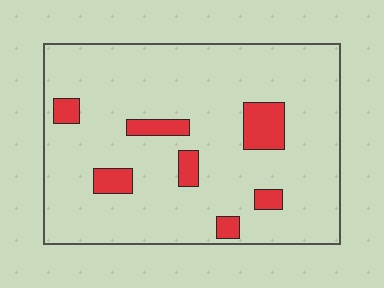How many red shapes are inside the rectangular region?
7.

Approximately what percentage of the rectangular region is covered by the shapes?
Approximately 10%.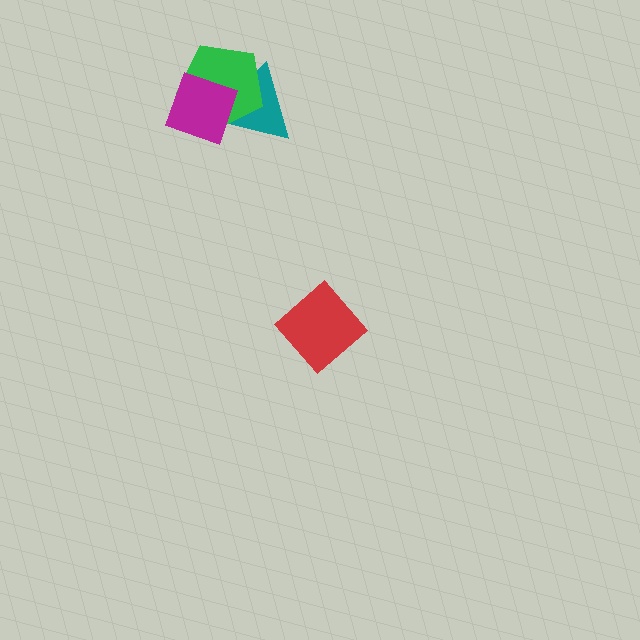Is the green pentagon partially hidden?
Yes, it is partially covered by another shape.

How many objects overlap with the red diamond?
0 objects overlap with the red diamond.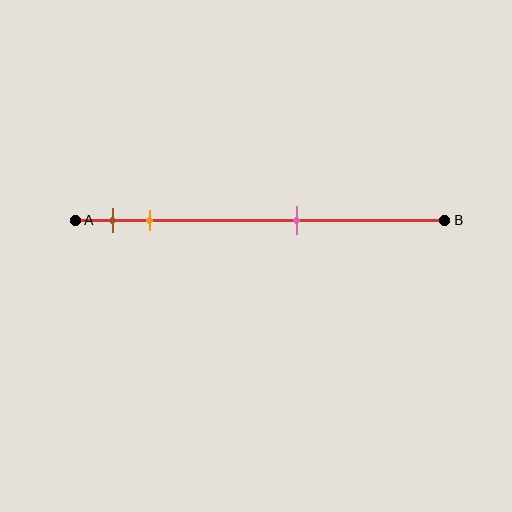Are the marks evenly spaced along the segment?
No, the marks are not evenly spaced.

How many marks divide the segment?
There are 3 marks dividing the segment.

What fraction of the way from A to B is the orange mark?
The orange mark is approximately 20% (0.2) of the way from A to B.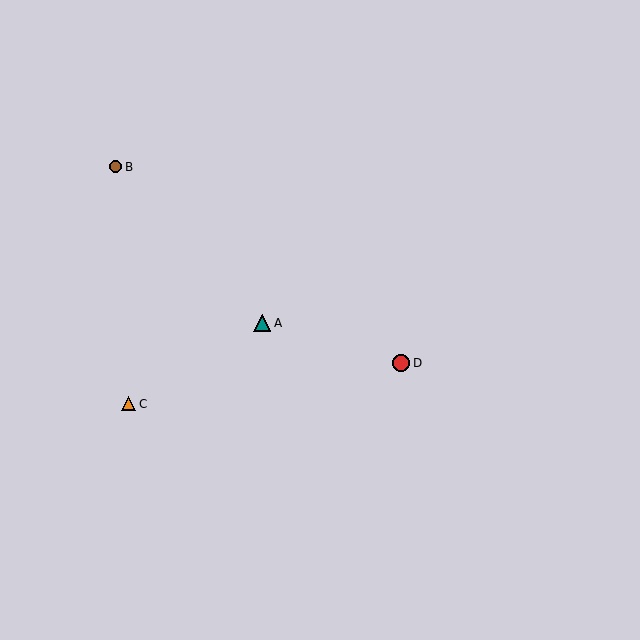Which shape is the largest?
The teal triangle (labeled A) is the largest.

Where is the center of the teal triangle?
The center of the teal triangle is at (262, 323).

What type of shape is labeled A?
Shape A is a teal triangle.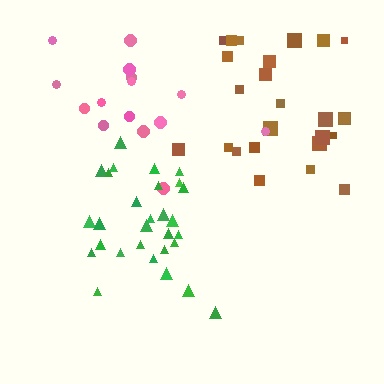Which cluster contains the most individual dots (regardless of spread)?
Green (29).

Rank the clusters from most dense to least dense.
green, brown, pink.